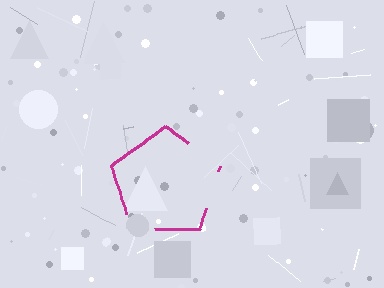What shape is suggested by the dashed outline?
The dashed outline suggests a pentagon.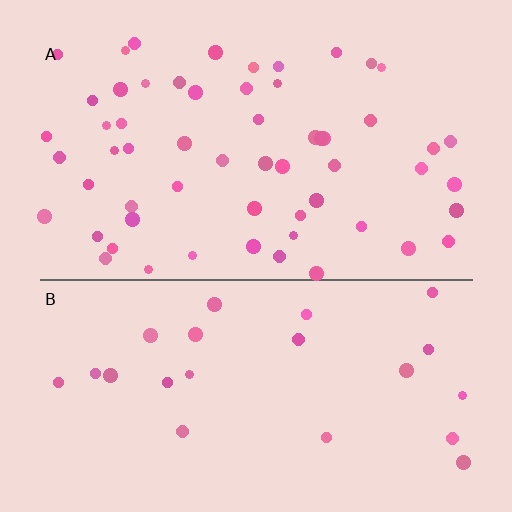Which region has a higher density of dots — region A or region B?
A (the top).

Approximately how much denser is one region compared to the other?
Approximately 2.6× — region A over region B.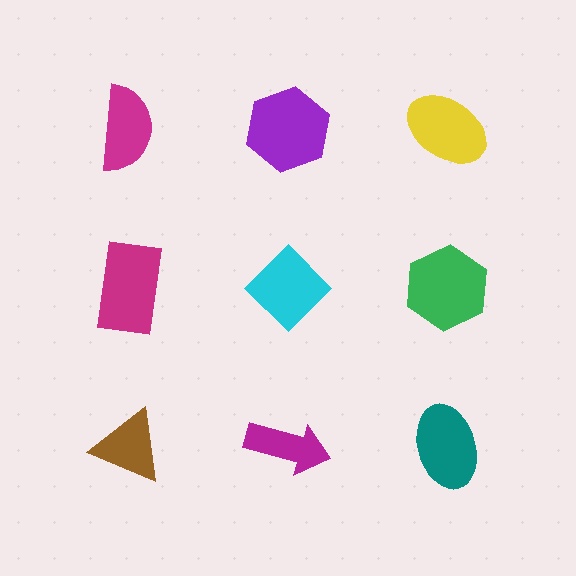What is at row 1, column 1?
A magenta semicircle.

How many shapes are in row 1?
3 shapes.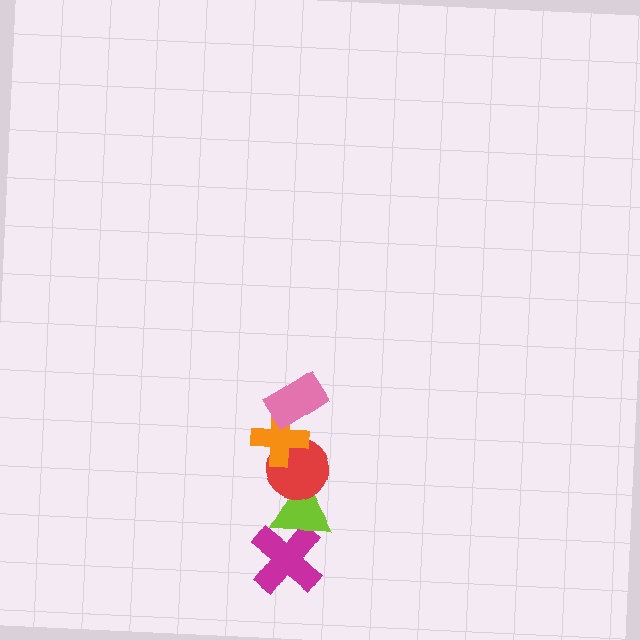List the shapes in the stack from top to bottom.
From top to bottom: the pink rectangle, the orange cross, the red circle, the lime triangle, the magenta cross.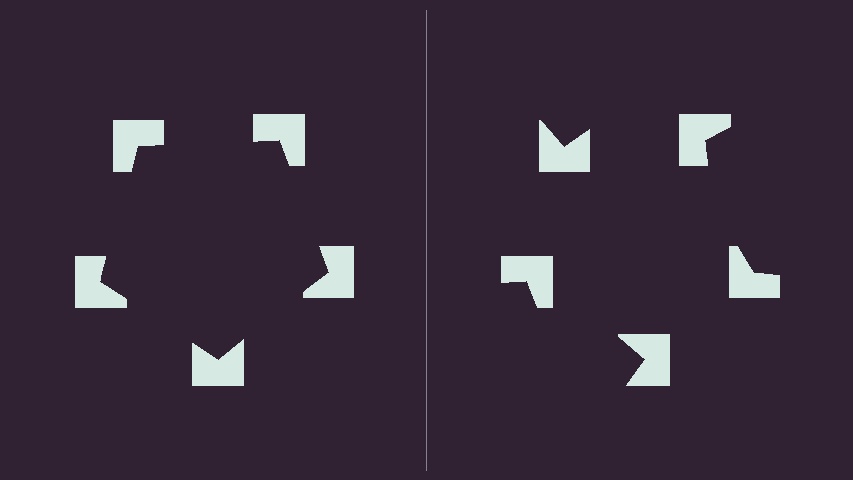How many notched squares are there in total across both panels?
10 — 5 on each side.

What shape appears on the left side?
An illusory pentagon.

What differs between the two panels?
The notched squares are positioned identically on both sides; only the wedge orientations differ. On the left they align to a pentagon; on the right they are misaligned.